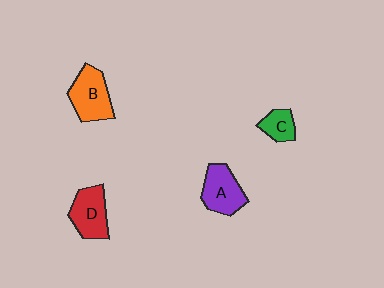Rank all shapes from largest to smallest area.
From largest to smallest: B (orange), A (purple), D (red), C (green).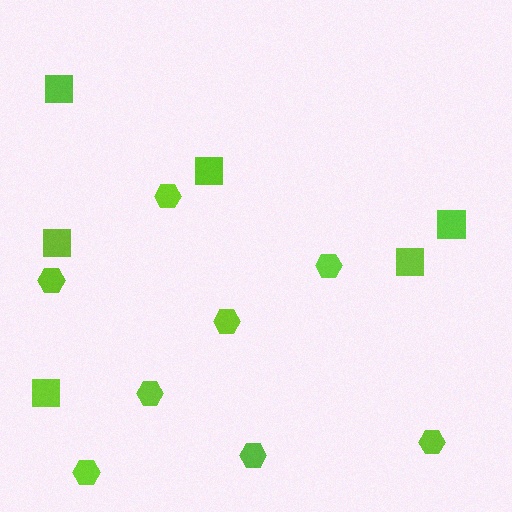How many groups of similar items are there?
There are 2 groups: one group of hexagons (8) and one group of squares (6).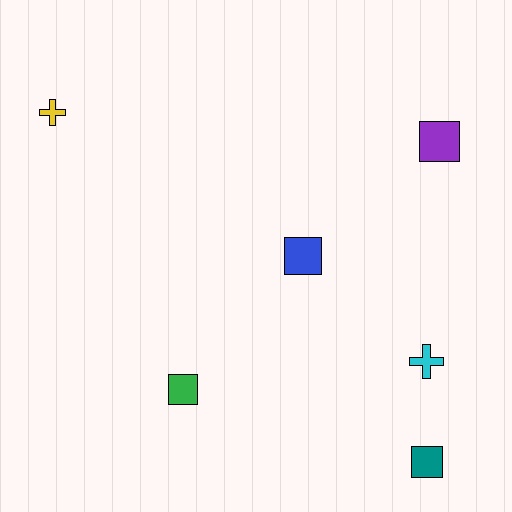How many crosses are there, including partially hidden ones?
There are 2 crosses.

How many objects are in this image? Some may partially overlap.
There are 6 objects.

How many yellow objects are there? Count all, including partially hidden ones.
There is 1 yellow object.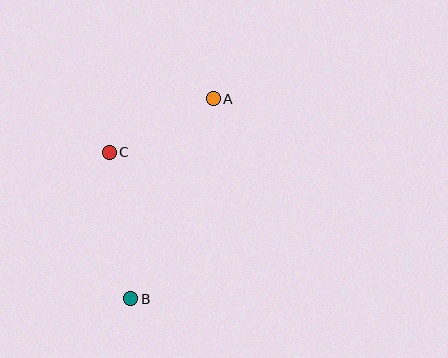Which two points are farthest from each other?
Points A and B are farthest from each other.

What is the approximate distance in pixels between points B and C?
The distance between B and C is approximately 148 pixels.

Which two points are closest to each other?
Points A and C are closest to each other.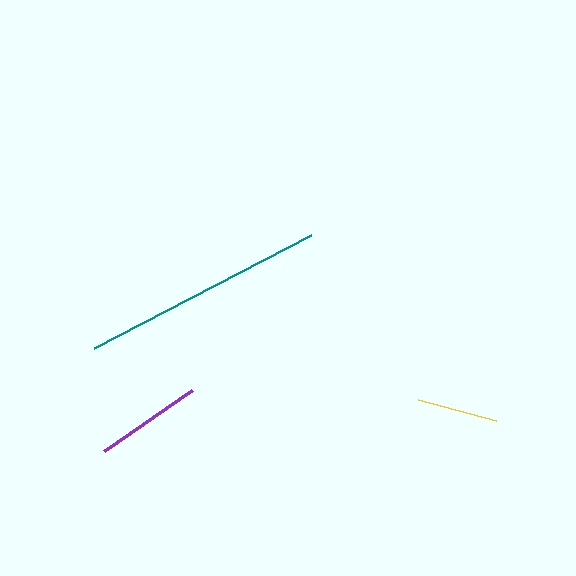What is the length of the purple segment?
The purple segment is approximately 107 pixels long.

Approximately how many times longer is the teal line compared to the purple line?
The teal line is approximately 2.3 times the length of the purple line.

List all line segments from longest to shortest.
From longest to shortest: teal, purple, yellow.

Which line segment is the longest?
The teal line is the longest at approximately 245 pixels.